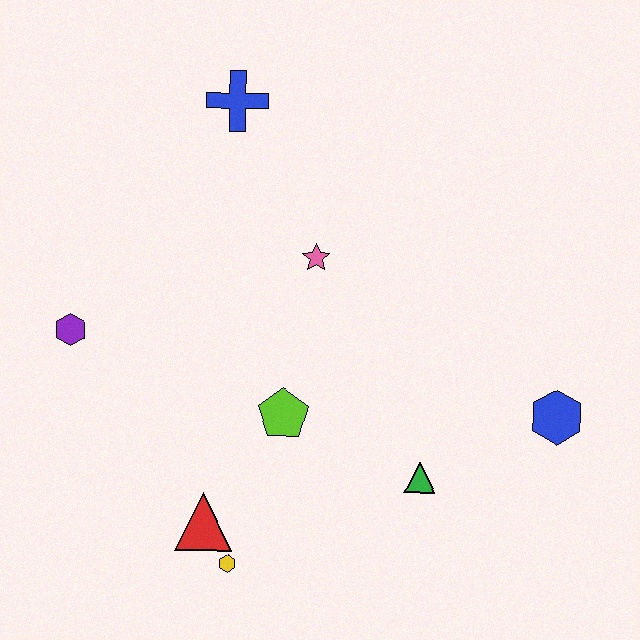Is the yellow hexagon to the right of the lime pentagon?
No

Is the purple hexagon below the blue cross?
Yes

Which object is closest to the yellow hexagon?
The red triangle is closest to the yellow hexagon.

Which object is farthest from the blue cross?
The yellow hexagon is farthest from the blue cross.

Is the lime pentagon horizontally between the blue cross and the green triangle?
Yes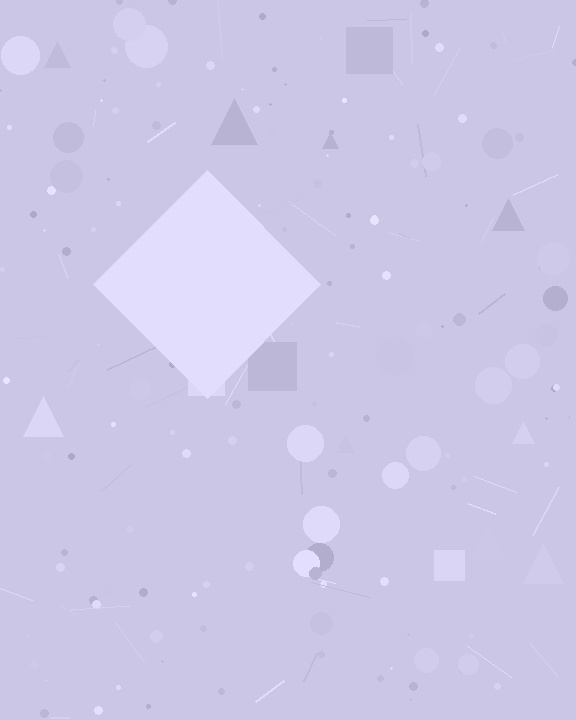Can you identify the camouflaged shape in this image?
The camouflaged shape is a diamond.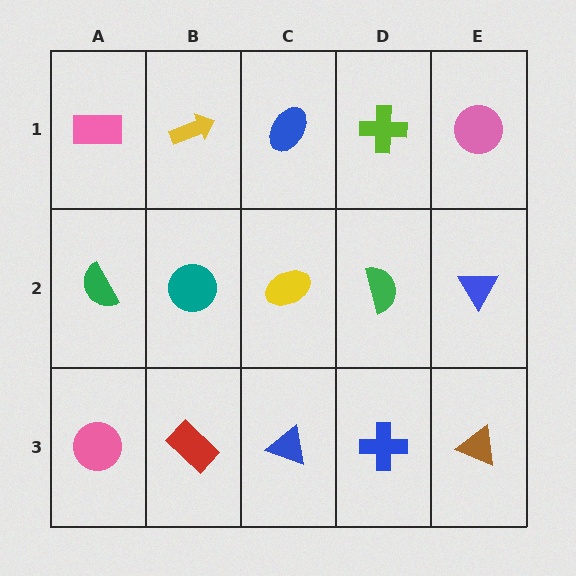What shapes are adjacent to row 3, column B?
A teal circle (row 2, column B), a pink circle (row 3, column A), a blue triangle (row 3, column C).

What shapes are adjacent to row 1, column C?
A yellow ellipse (row 2, column C), a yellow arrow (row 1, column B), a lime cross (row 1, column D).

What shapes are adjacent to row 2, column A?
A pink rectangle (row 1, column A), a pink circle (row 3, column A), a teal circle (row 2, column B).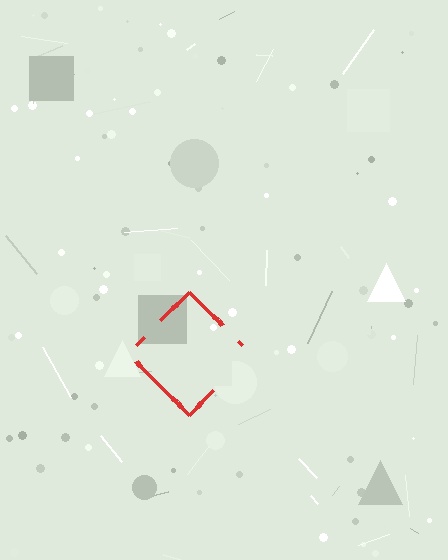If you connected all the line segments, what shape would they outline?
They would outline a diamond.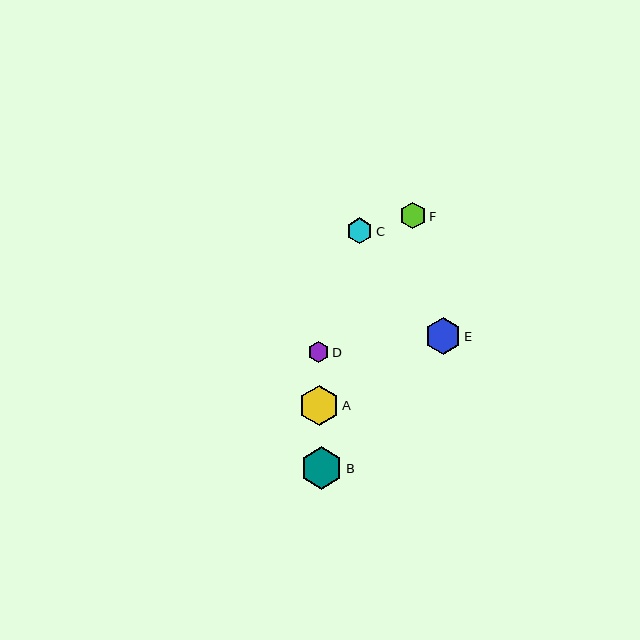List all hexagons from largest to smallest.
From largest to smallest: B, A, E, F, C, D.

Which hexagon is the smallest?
Hexagon D is the smallest with a size of approximately 21 pixels.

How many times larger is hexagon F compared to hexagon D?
Hexagon F is approximately 1.3 times the size of hexagon D.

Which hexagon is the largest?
Hexagon B is the largest with a size of approximately 43 pixels.